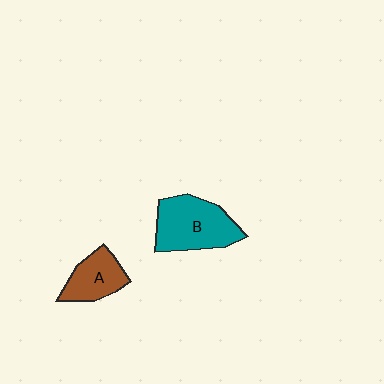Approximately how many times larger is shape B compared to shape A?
Approximately 1.6 times.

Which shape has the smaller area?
Shape A (brown).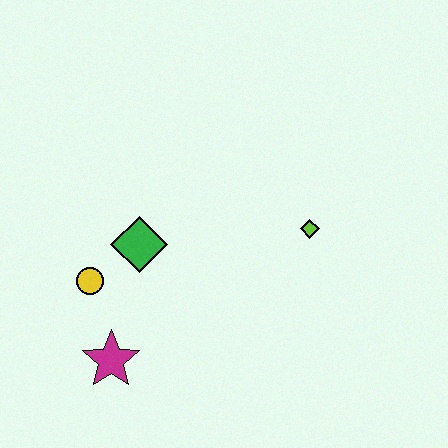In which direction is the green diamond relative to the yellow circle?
The green diamond is to the right of the yellow circle.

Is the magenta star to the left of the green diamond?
Yes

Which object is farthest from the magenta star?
The lime diamond is farthest from the magenta star.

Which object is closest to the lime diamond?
The green diamond is closest to the lime diamond.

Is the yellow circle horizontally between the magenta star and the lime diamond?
No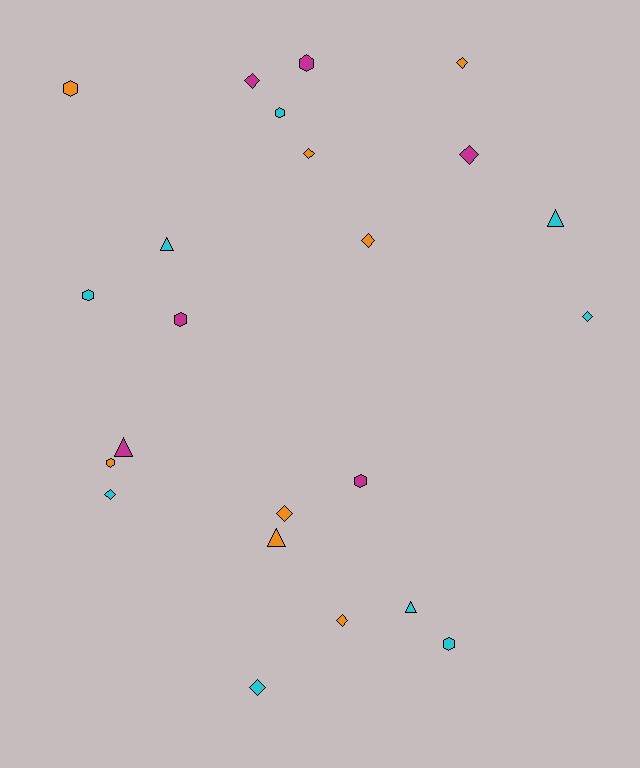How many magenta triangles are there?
There is 1 magenta triangle.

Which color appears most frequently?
Cyan, with 9 objects.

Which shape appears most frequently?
Diamond, with 10 objects.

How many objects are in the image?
There are 23 objects.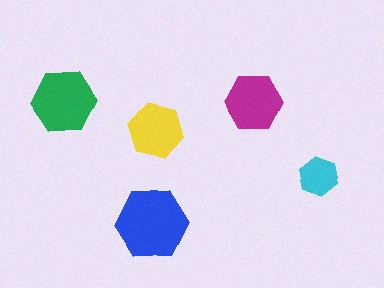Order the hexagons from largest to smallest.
the blue one, the green one, the magenta one, the yellow one, the cyan one.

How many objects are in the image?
There are 5 objects in the image.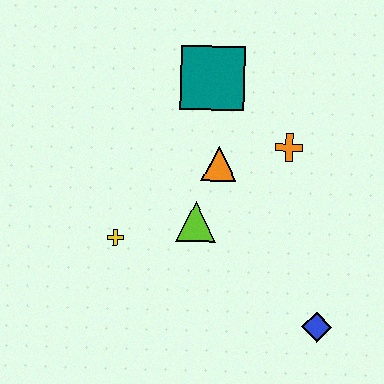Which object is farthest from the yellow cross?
The blue diamond is farthest from the yellow cross.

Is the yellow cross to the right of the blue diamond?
No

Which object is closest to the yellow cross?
The lime triangle is closest to the yellow cross.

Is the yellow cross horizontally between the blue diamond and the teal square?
No